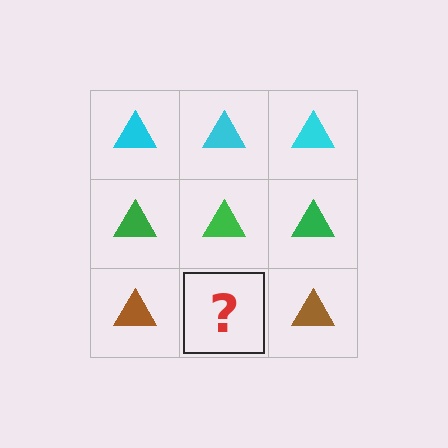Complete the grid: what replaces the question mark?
The question mark should be replaced with a brown triangle.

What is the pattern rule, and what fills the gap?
The rule is that each row has a consistent color. The gap should be filled with a brown triangle.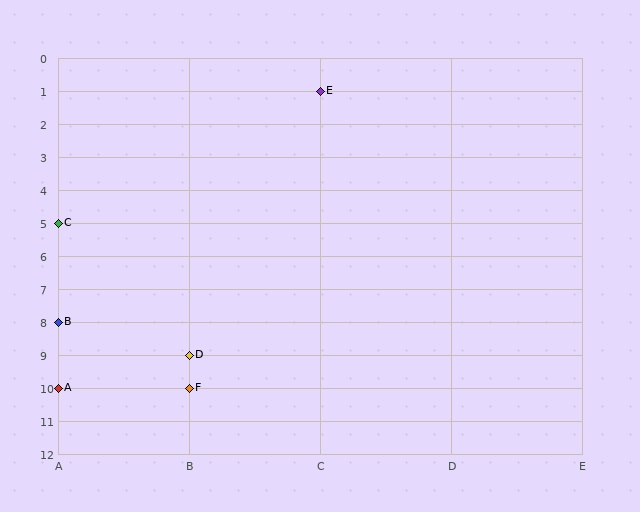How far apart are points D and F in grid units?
Points D and F are 1 row apart.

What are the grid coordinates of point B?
Point B is at grid coordinates (A, 8).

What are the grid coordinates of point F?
Point F is at grid coordinates (B, 10).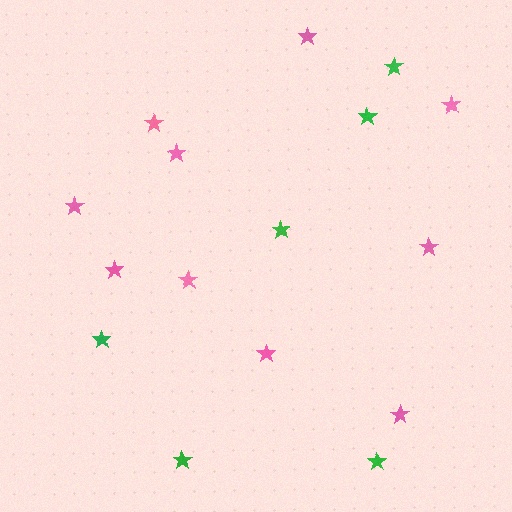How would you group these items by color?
There are 2 groups: one group of pink stars (10) and one group of green stars (6).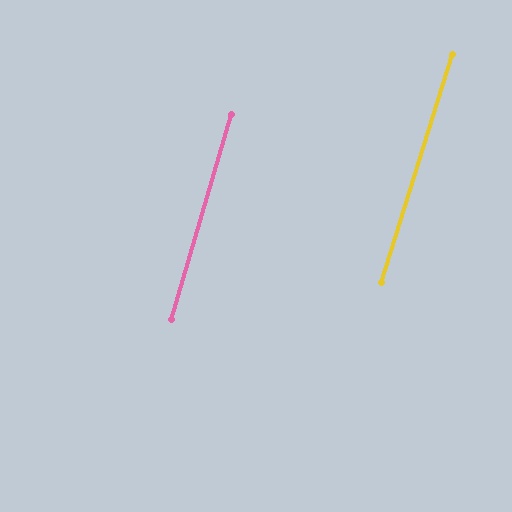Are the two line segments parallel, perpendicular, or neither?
Parallel — their directions differ by only 0.9°.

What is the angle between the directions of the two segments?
Approximately 1 degree.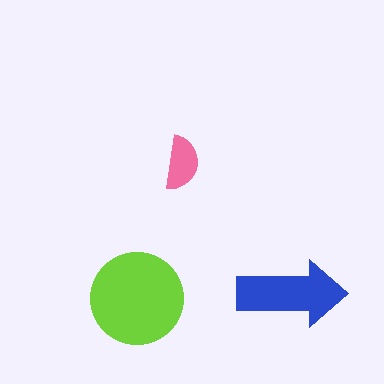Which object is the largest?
The lime circle.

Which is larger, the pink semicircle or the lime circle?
The lime circle.